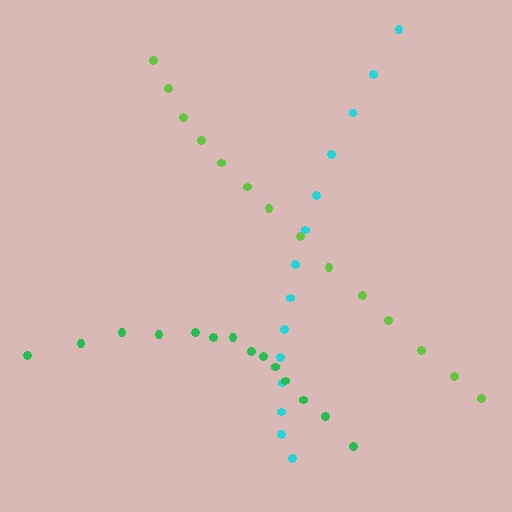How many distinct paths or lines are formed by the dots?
There are 3 distinct paths.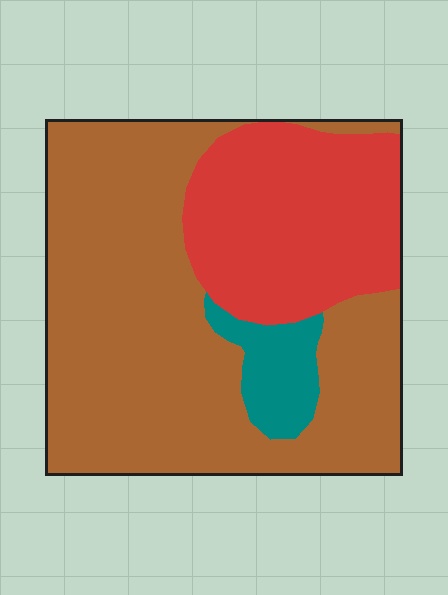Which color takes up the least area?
Teal, at roughly 5%.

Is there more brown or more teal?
Brown.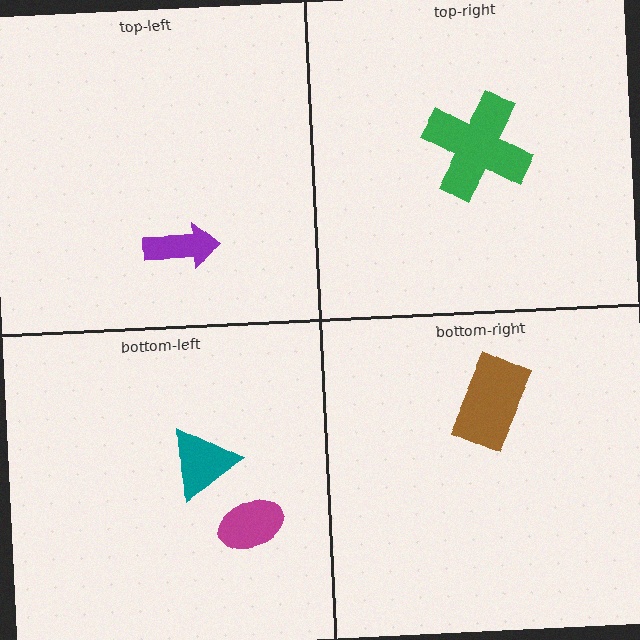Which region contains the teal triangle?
The bottom-left region.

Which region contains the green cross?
The top-right region.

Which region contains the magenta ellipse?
The bottom-left region.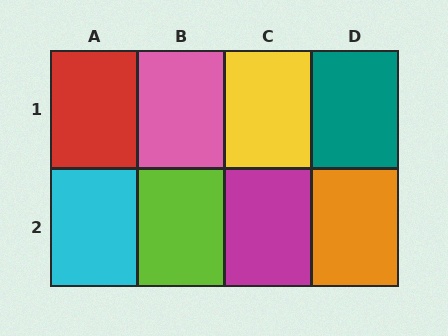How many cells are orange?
1 cell is orange.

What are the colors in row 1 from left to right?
Red, pink, yellow, teal.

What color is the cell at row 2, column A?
Cyan.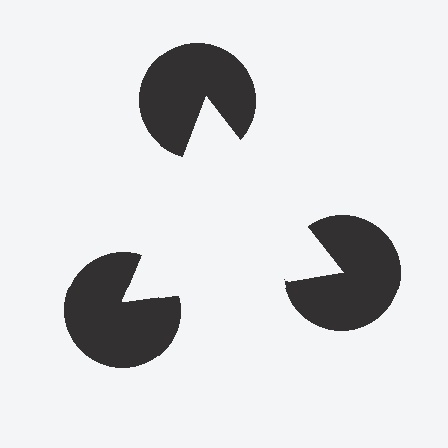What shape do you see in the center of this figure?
An illusory triangle — its edges are inferred from the aligned wedge cuts in the pac-man discs, not physically drawn.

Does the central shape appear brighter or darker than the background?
It typically appears slightly brighter than the background, even though no actual brightness change is drawn.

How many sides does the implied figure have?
3 sides.